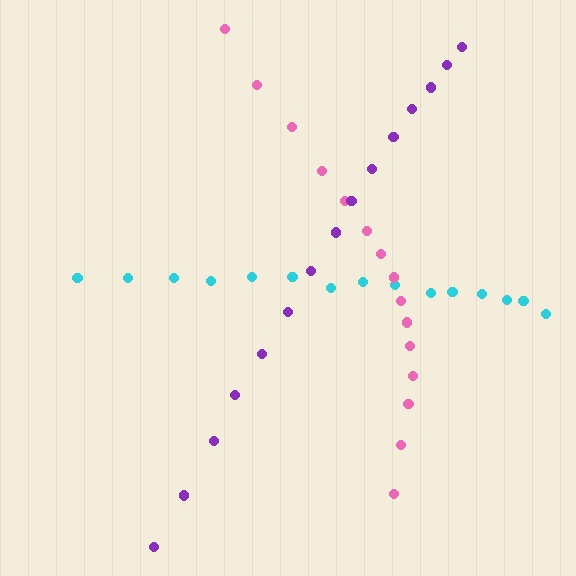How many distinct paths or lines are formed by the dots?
There are 3 distinct paths.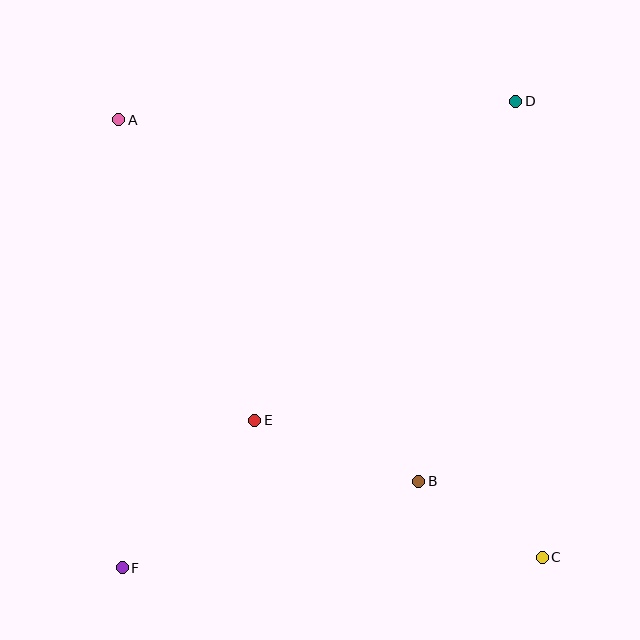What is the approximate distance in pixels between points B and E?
The distance between B and E is approximately 175 pixels.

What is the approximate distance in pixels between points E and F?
The distance between E and F is approximately 198 pixels.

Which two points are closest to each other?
Points B and C are closest to each other.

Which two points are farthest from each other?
Points D and F are farthest from each other.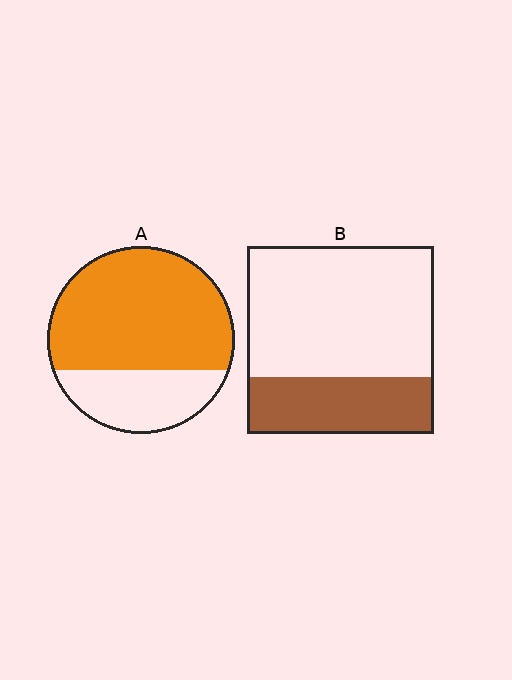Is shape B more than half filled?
No.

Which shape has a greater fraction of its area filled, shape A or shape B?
Shape A.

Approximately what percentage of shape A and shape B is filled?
A is approximately 70% and B is approximately 30%.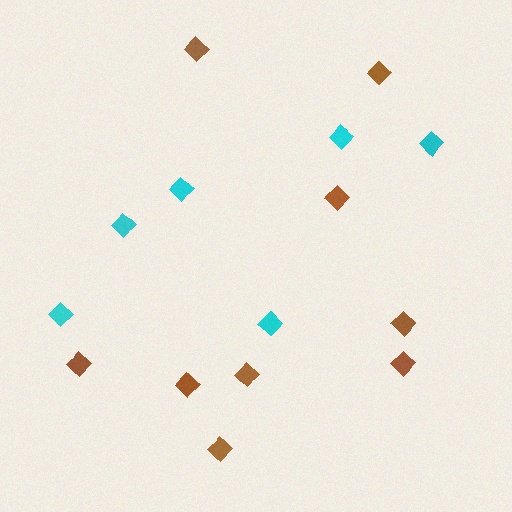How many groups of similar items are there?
There are 2 groups: one group of brown diamonds (9) and one group of cyan diamonds (6).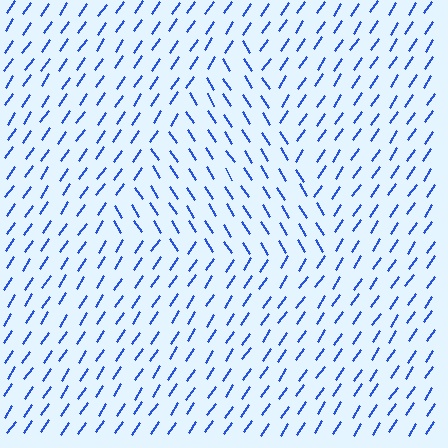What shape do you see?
I see a triangle.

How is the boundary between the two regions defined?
The boundary is defined purely by a change in line orientation (approximately 66 degrees difference). All lines are the same color and thickness.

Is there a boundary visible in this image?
Yes, there is a texture boundary formed by a change in line orientation.